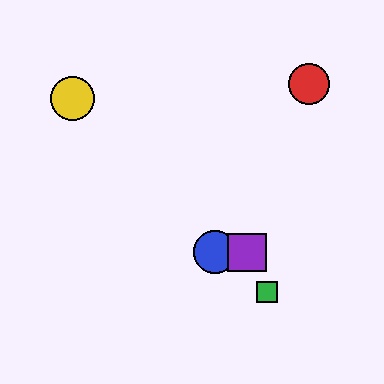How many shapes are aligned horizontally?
2 shapes (the blue circle, the purple square) are aligned horizontally.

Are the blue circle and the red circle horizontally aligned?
No, the blue circle is at y≈252 and the red circle is at y≈84.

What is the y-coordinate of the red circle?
The red circle is at y≈84.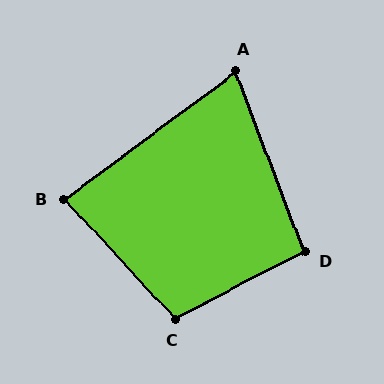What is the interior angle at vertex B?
Approximately 84 degrees (acute).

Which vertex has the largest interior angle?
C, at approximately 106 degrees.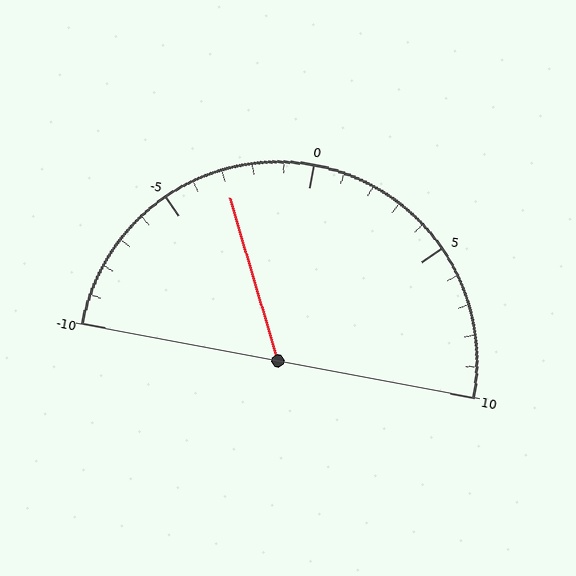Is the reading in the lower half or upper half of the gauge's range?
The reading is in the lower half of the range (-10 to 10).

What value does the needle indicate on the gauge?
The needle indicates approximately -3.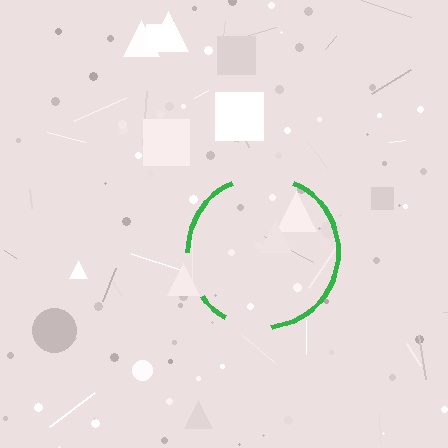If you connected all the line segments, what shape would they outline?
They would outline a circle.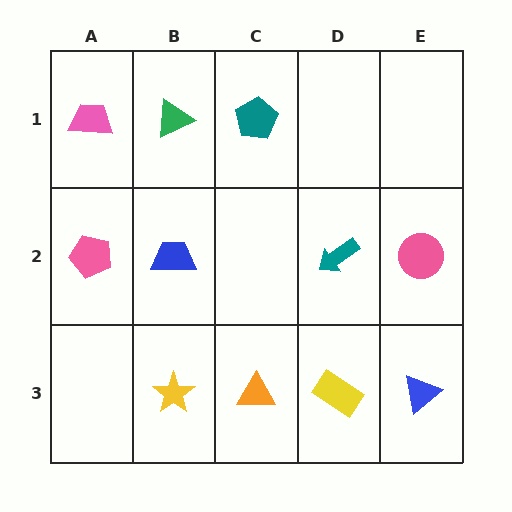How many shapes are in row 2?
4 shapes.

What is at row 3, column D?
A yellow rectangle.